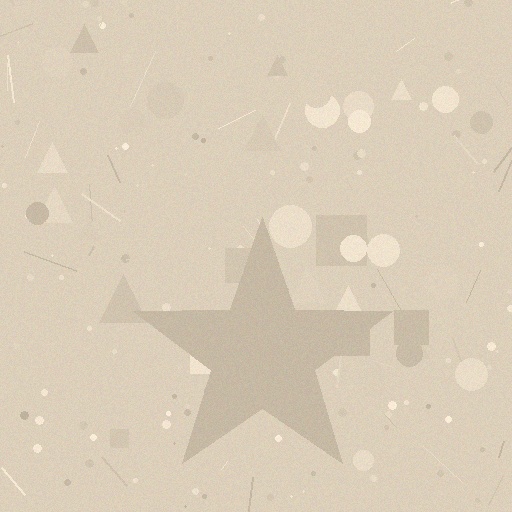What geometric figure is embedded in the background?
A star is embedded in the background.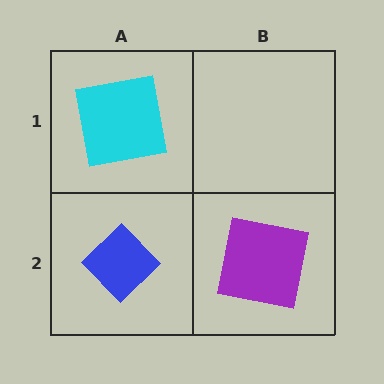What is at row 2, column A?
A blue diamond.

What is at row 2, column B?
A purple square.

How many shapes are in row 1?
1 shape.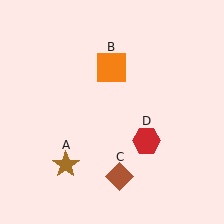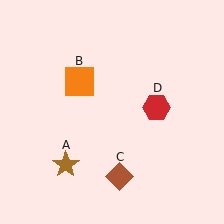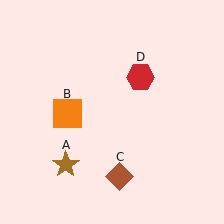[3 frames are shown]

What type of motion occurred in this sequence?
The orange square (object B), red hexagon (object D) rotated counterclockwise around the center of the scene.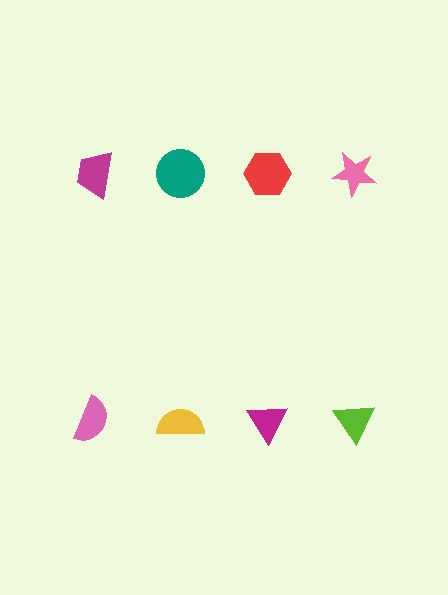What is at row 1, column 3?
A red hexagon.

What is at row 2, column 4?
A lime triangle.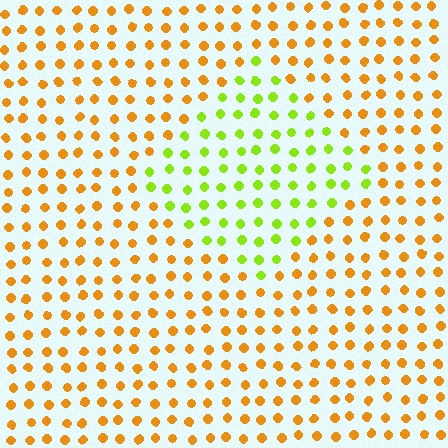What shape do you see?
I see a diamond.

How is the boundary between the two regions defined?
The boundary is defined purely by a slight shift in hue (about 53 degrees). Spacing, size, and orientation are identical on both sides.